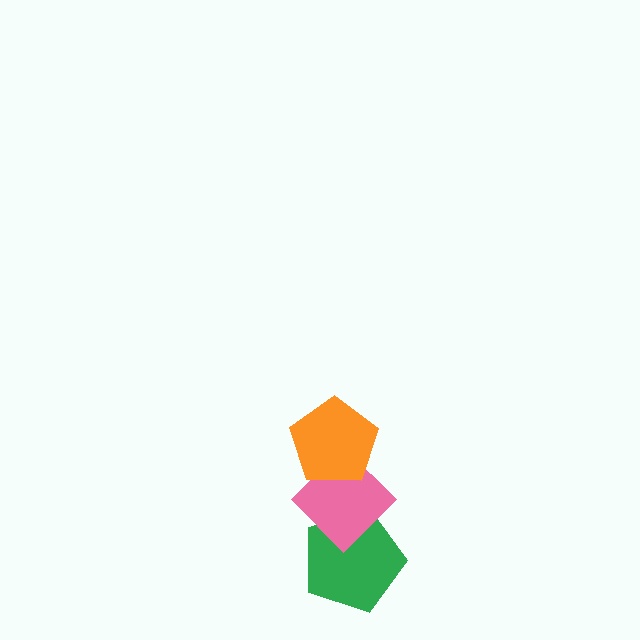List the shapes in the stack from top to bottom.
From top to bottom: the orange pentagon, the pink diamond, the green pentagon.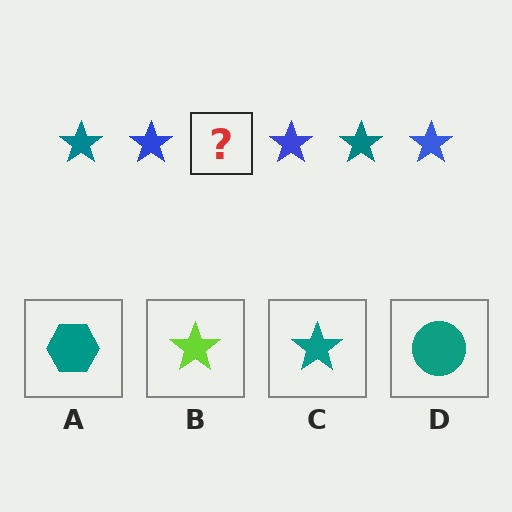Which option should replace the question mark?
Option C.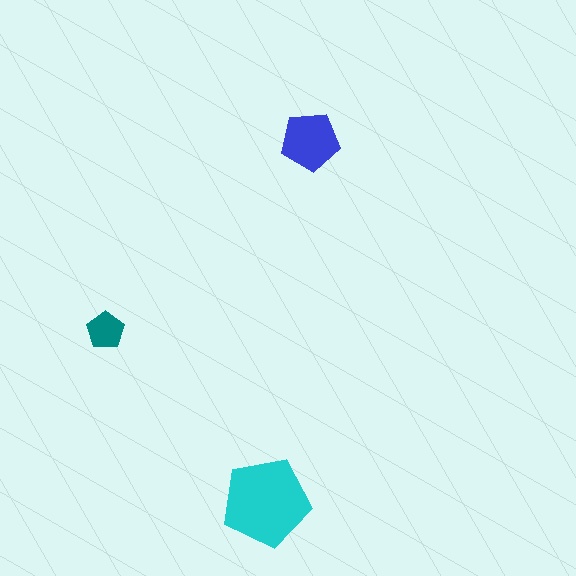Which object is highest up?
The blue pentagon is topmost.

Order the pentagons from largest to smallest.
the cyan one, the blue one, the teal one.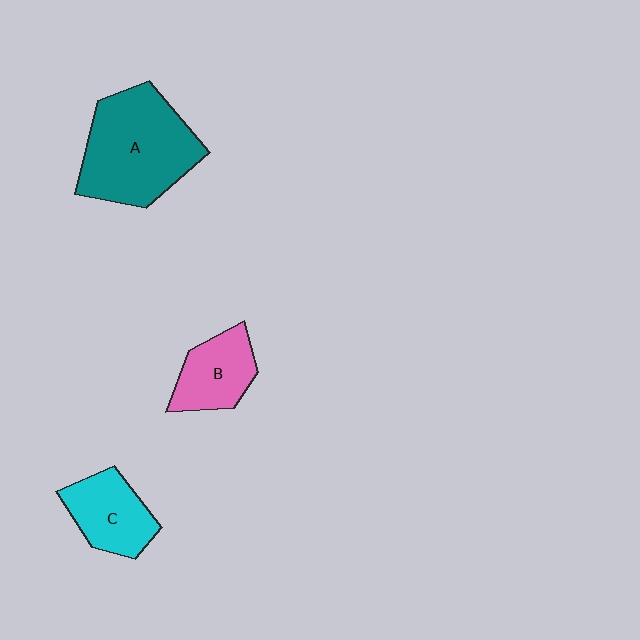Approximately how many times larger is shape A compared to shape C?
Approximately 1.9 times.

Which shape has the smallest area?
Shape B (pink).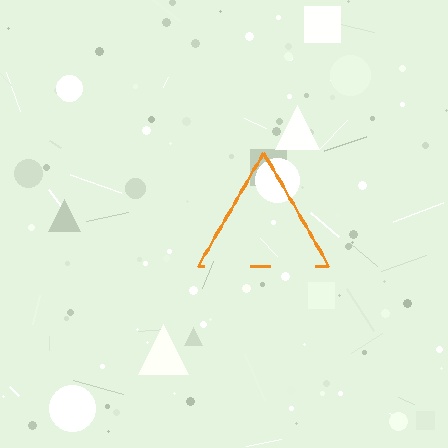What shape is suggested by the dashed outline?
The dashed outline suggests a triangle.